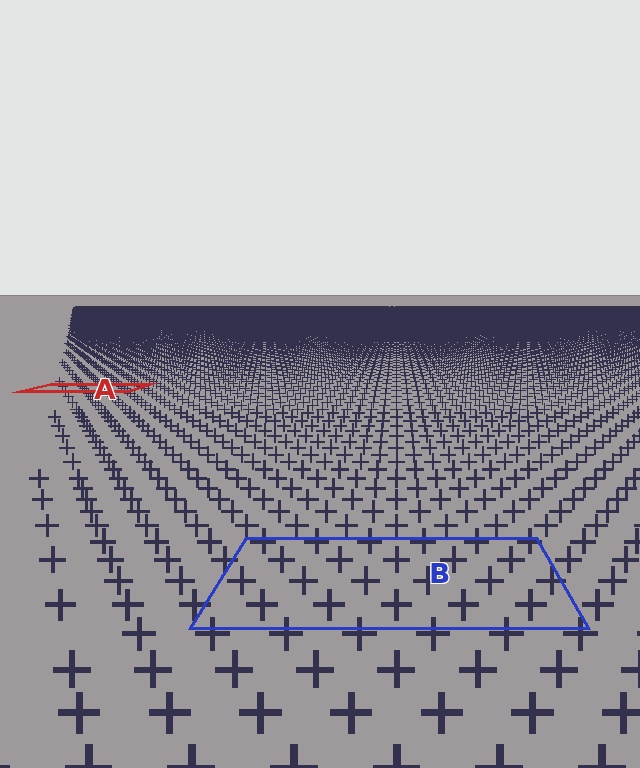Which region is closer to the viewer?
Region B is closer. The texture elements there are larger and more spread out.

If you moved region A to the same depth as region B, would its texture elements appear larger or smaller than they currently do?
They would appear larger. At a closer depth, the same texture elements are projected at a bigger on-screen size.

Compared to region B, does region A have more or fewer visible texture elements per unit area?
Region A has more texture elements per unit area — they are packed more densely because it is farther away.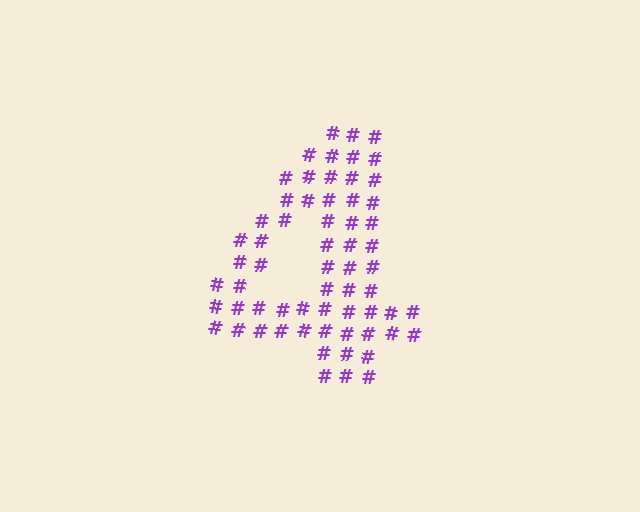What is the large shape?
The large shape is the digit 4.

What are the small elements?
The small elements are hash symbols.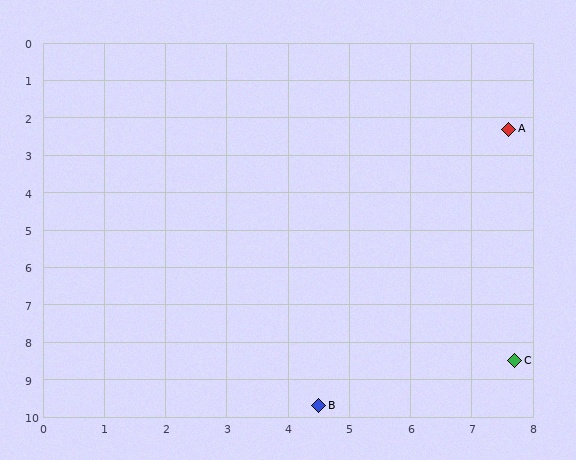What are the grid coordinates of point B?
Point B is at approximately (4.5, 9.7).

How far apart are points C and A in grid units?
Points C and A are about 6.2 grid units apart.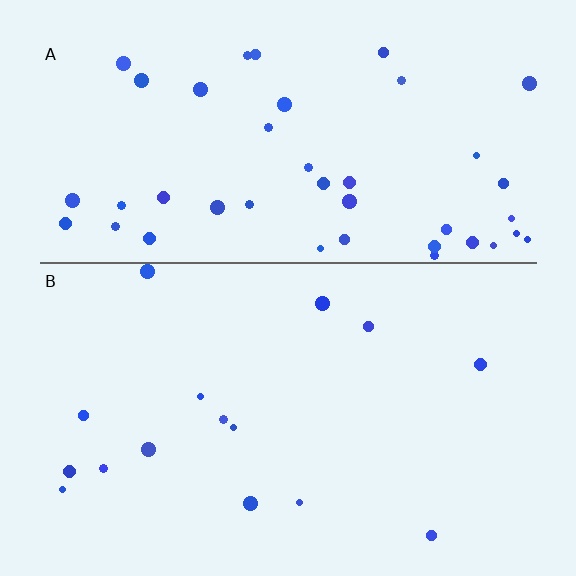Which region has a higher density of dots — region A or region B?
A (the top).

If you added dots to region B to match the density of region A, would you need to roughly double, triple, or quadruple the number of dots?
Approximately triple.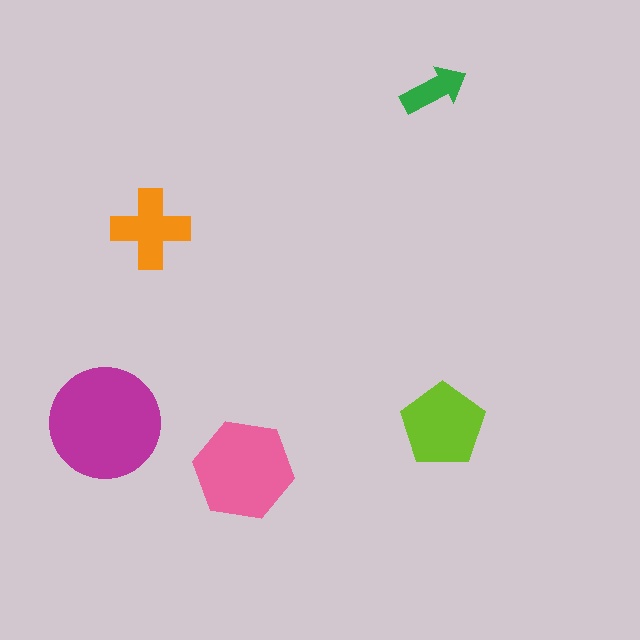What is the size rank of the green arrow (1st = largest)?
5th.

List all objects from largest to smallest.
The magenta circle, the pink hexagon, the lime pentagon, the orange cross, the green arrow.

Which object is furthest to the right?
The lime pentagon is rightmost.